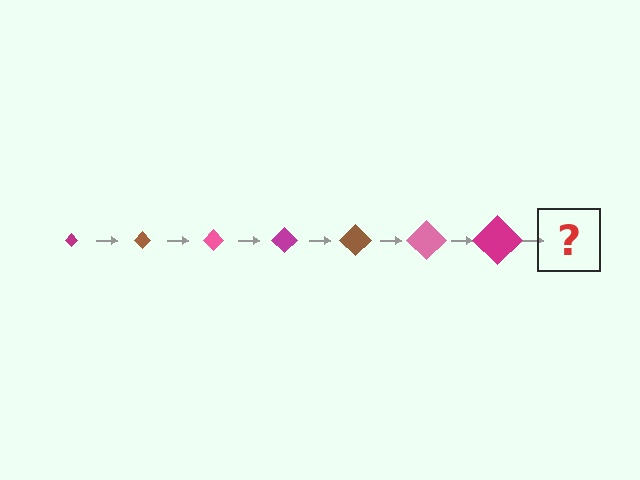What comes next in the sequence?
The next element should be a brown diamond, larger than the previous one.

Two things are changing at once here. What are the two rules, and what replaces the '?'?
The two rules are that the diamond grows larger each step and the color cycles through magenta, brown, and pink. The '?' should be a brown diamond, larger than the previous one.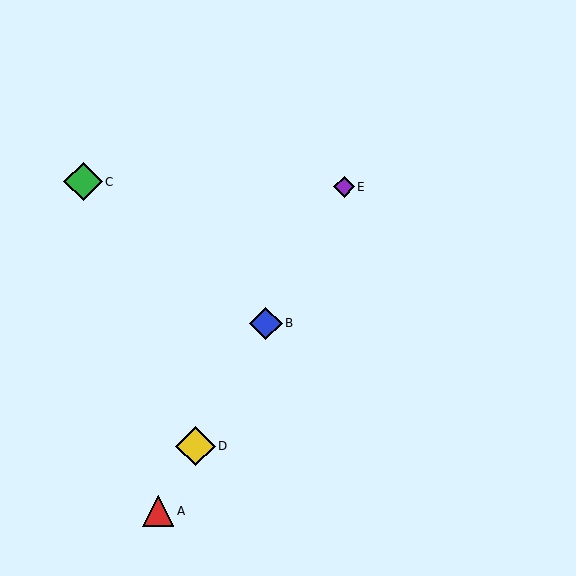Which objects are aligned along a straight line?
Objects A, B, D, E are aligned along a straight line.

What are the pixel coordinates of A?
Object A is at (158, 511).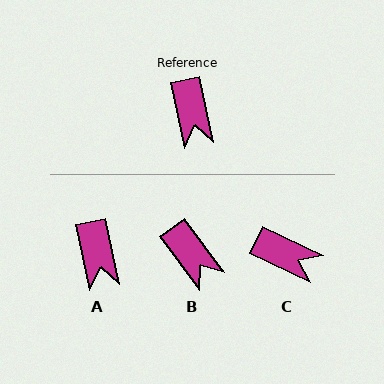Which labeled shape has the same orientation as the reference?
A.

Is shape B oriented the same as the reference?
No, it is off by about 24 degrees.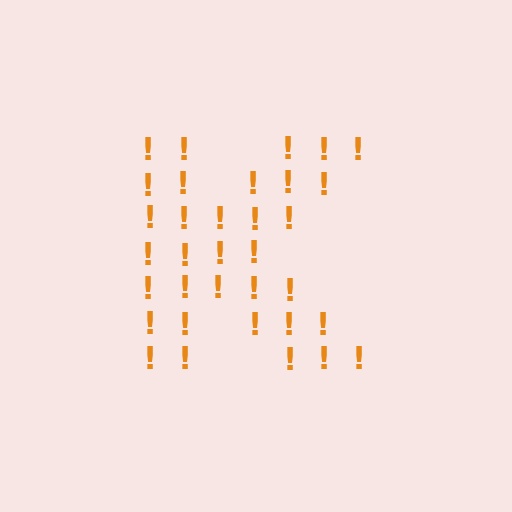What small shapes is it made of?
It is made of small exclamation marks.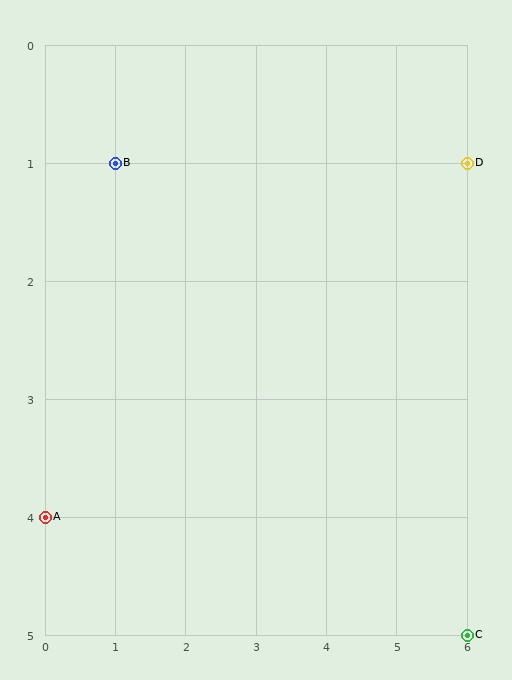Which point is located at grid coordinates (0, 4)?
Point A is at (0, 4).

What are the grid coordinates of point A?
Point A is at grid coordinates (0, 4).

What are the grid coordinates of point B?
Point B is at grid coordinates (1, 1).